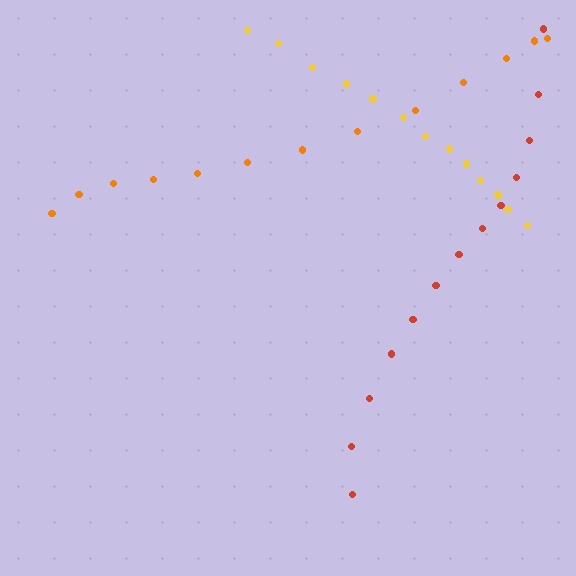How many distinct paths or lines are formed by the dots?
There are 3 distinct paths.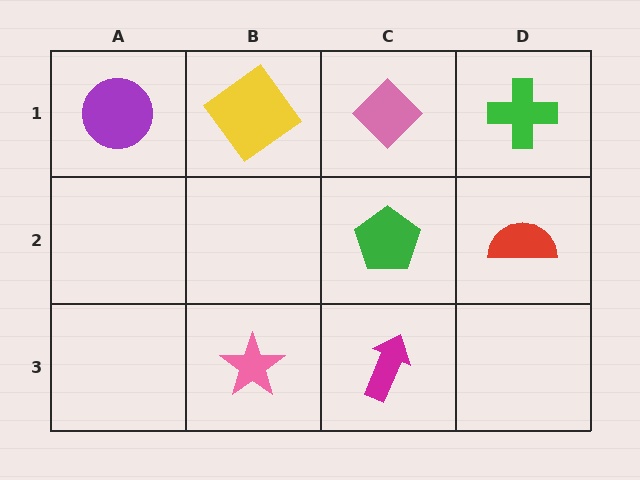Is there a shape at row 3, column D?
No, that cell is empty.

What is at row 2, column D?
A red semicircle.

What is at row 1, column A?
A purple circle.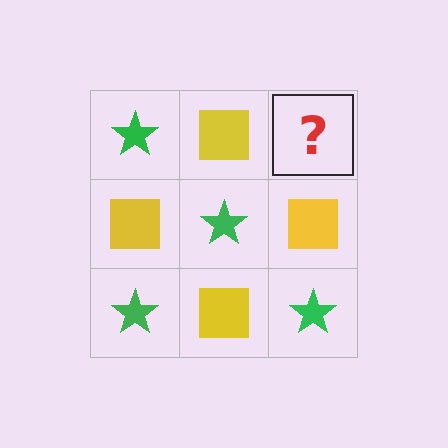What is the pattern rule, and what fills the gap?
The rule is that it alternates green star and yellow square in a checkerboard pattern. The gap should be filled with a green star.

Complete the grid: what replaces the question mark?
The question mark should be replaced with a green star.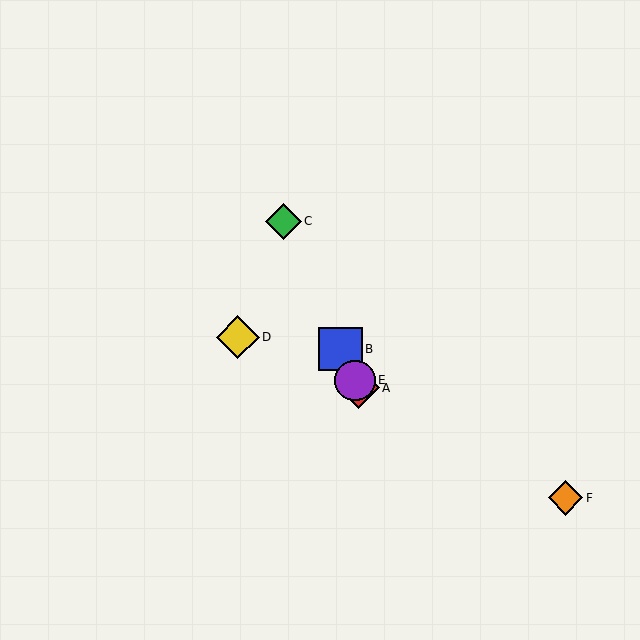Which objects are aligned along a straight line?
Objects A, B, C, E are aligned along a straight line.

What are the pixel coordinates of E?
Object E is at (355, 380).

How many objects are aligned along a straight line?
4 objects (A, B, C, E) are aligned along a straight line.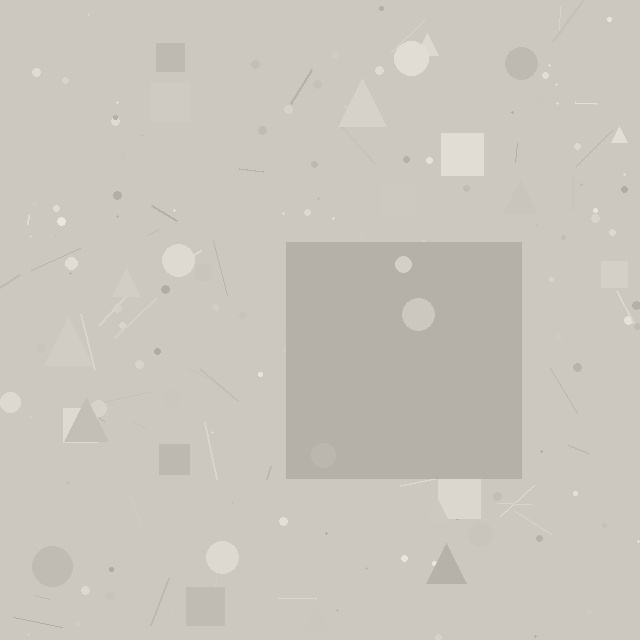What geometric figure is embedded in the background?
A square is embedded in the background.